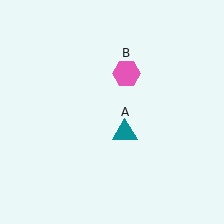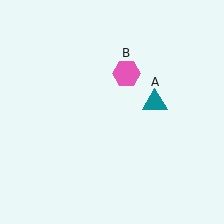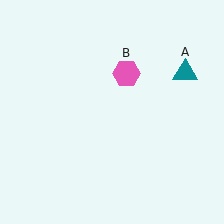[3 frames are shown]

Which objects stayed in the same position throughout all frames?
Pink hexagon (object B) remained stationary.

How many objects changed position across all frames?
1 object changed position: teal triangle (object A).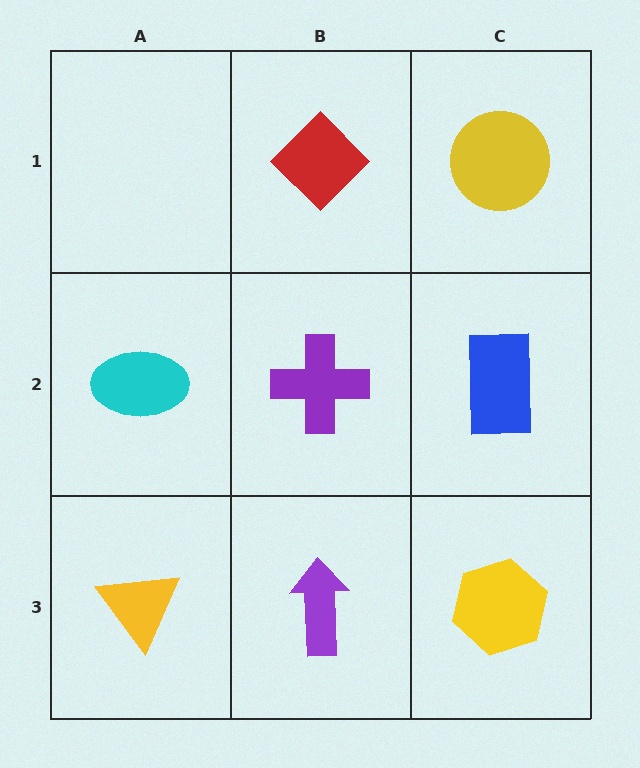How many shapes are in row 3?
3 shapes.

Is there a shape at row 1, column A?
No, that cell is empty.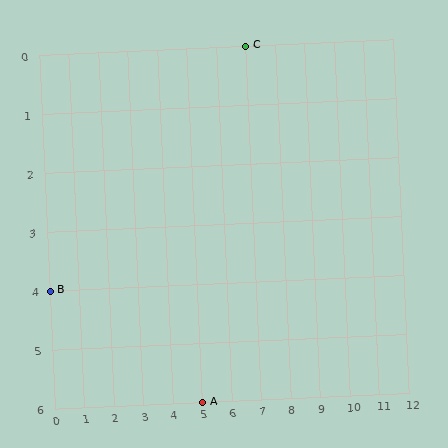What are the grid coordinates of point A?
Point A is at grid coordinates (5, 6).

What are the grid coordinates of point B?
Point B is at grid coordinates (0, 4).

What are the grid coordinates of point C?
Point C is at grid coordinates (7, 0).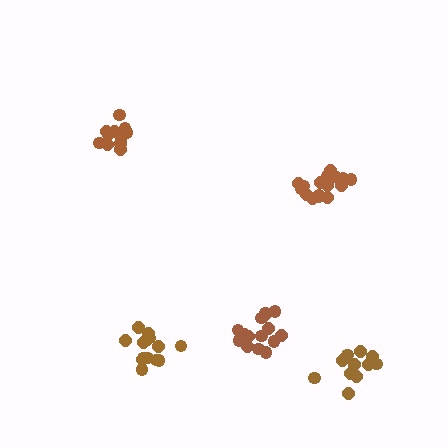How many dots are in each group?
Group 1: 11 dots, Group 2: 17 dots, Group 3: 15 dots, Group 4: 11 dots, Group 5: 14 dots (68 total).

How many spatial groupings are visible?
There are 5 spatial groupings.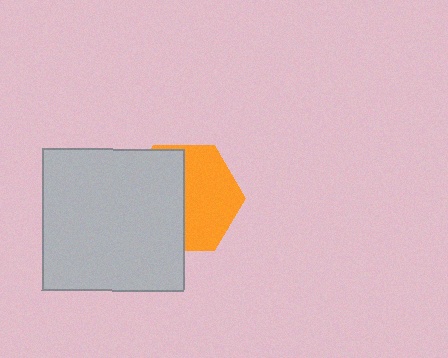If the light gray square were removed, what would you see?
You would see the complete orange hexagon.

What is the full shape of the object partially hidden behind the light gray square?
The partially hidden object is an orange hexagon.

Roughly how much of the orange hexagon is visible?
About half of it is visible (roughly 50%).